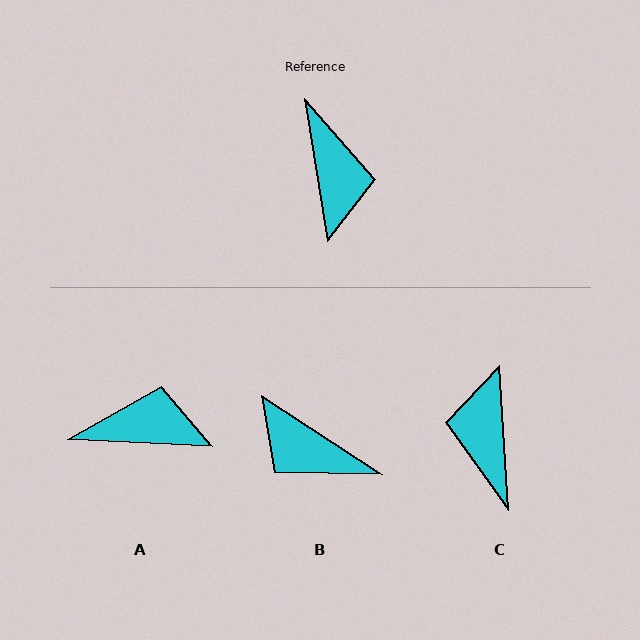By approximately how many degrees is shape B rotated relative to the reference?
Approximately 133 degrees clockwise.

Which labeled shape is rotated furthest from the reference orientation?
C, about 174 degrees away.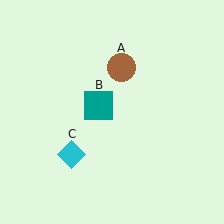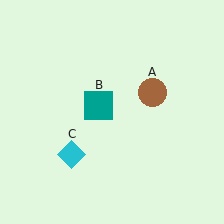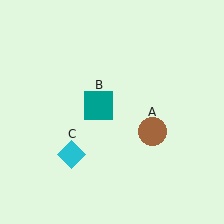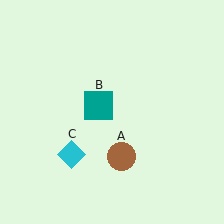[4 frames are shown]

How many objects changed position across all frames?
1 object changed position: brown circle (object A).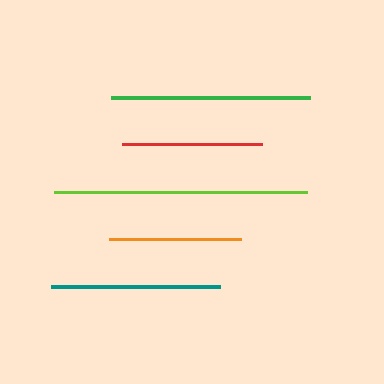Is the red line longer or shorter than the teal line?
The teal line is longer than the red line.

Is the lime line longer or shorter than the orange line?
The lime line is longer than the orange line.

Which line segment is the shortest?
The orange line is the shortest at approximately 132 pixels.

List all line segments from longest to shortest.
From longest to shortest: lime, green, teal, red, orange.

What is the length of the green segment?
The green segment is approximately 199 pixels long.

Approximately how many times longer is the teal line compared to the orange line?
The teal line is approximately 1.3 times the length of the orange line.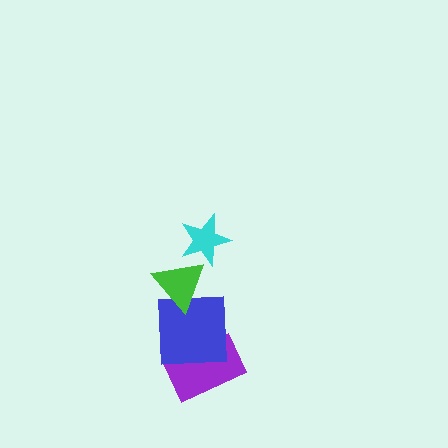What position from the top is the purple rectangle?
The purple rectangle is 4th from the top.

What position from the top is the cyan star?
The cyan star is 1st from the top.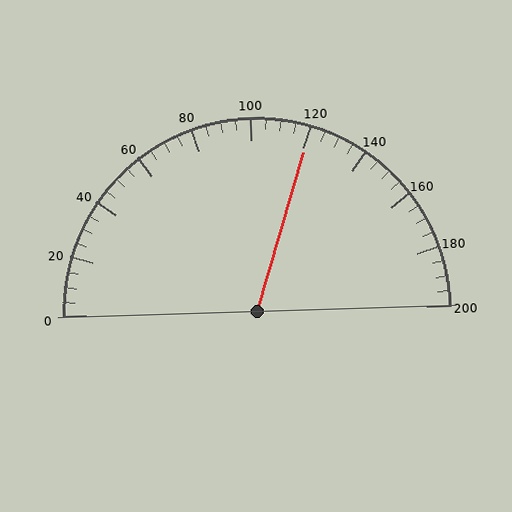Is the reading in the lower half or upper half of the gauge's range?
The reading is in the upper half of the range (0 to 200).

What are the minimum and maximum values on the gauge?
The gauge ranges from 0 to 200.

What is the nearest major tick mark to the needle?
The nearest major tick mark is 120.